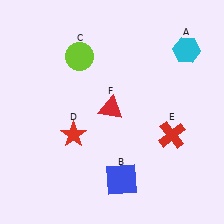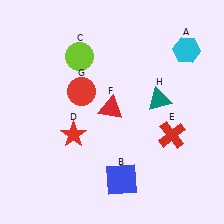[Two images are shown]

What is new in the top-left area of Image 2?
A red circle (G) was added in the top-left area of Image 2.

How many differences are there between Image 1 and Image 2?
There are 2 differences between the two images.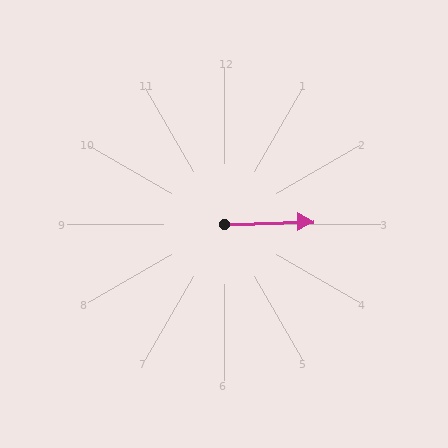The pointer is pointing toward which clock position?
Roughly 3 o'clock.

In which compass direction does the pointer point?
East.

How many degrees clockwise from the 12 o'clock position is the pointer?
Approximately 88 degrees.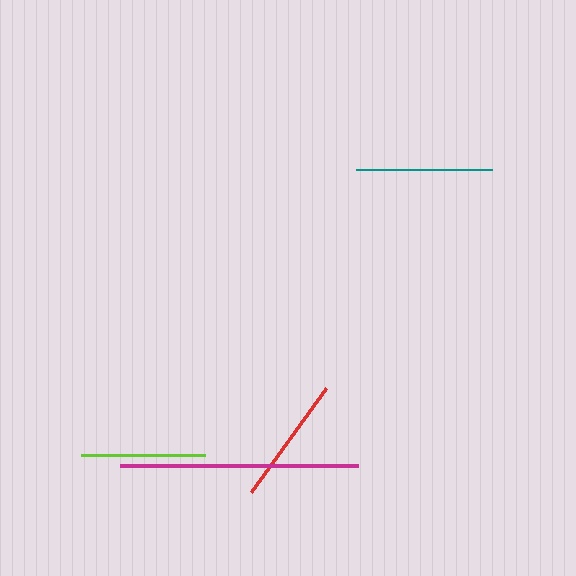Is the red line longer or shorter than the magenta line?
The magenta line is longer than the red line.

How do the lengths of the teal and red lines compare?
The teal and red lines are approximately the same length.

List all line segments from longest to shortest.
From longest to shortest: magenta, teal, red, lime.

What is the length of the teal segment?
The teal segment is approximately 135 pixels long.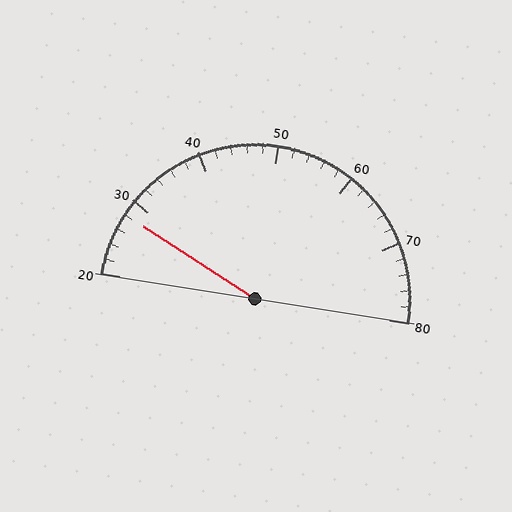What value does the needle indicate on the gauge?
The needle indicates approximately 28.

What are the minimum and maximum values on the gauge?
The gauge ranges from 20 to 80.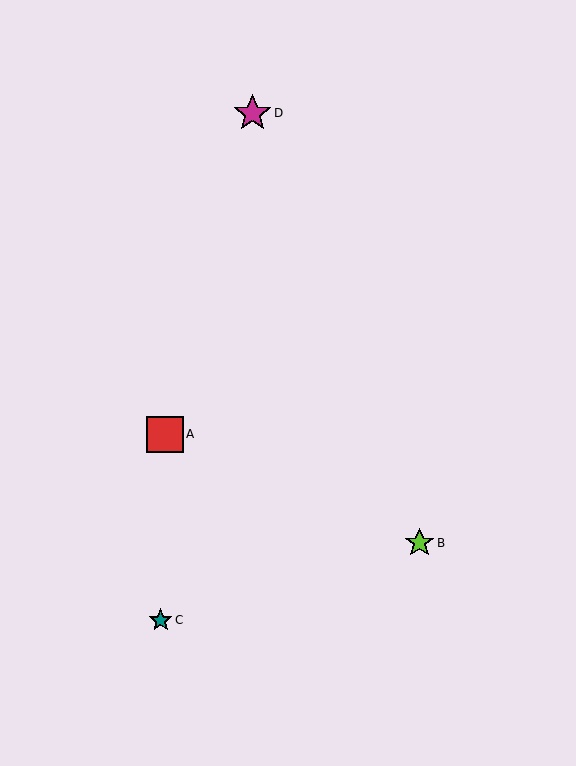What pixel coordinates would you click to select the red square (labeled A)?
Click at (165, 434) to select the red square A.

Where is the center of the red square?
The center of the red square is at (165, 434).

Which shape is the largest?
The magenta star (labeled D) is the largest.